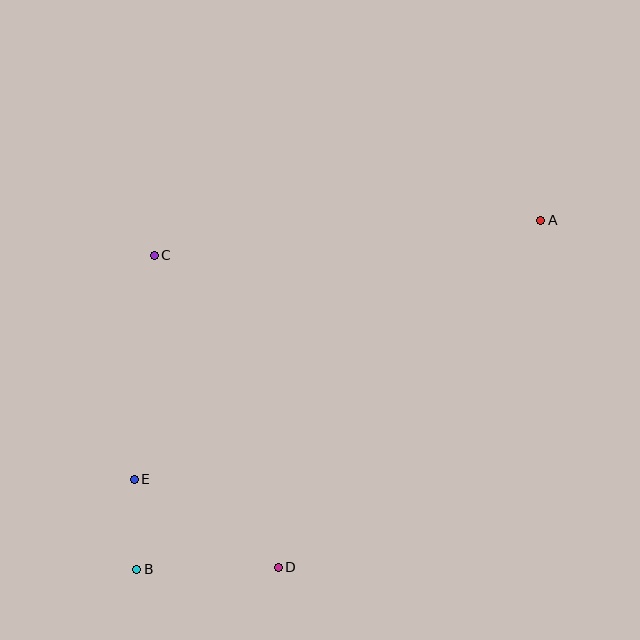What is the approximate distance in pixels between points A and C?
The distance between A and C is approximately 388 pixels.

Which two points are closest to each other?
Points B and E are closest to each other.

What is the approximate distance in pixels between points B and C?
The distance between B and C is approximately 314 pixels.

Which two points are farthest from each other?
Points A and B are farthest from each other.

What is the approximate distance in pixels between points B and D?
The distance between B and D is approximately 141 pixels.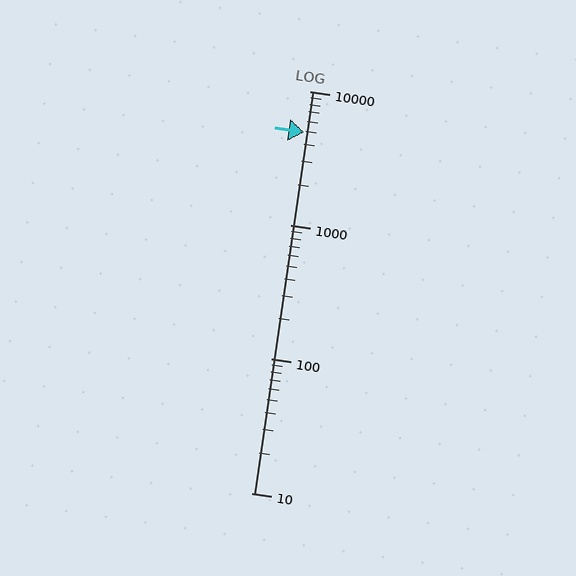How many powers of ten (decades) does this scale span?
The scale spans 3 decades, from 10 to 10000.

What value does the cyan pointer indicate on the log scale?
The pointer indicates approximately 4900.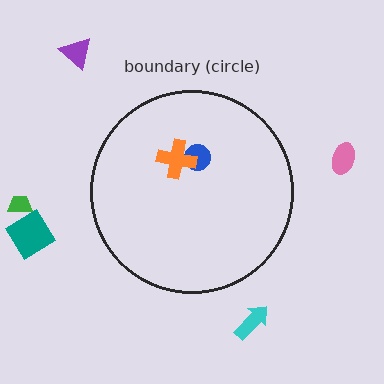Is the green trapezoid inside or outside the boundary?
Outside.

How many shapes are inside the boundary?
2 inside, 5 outside.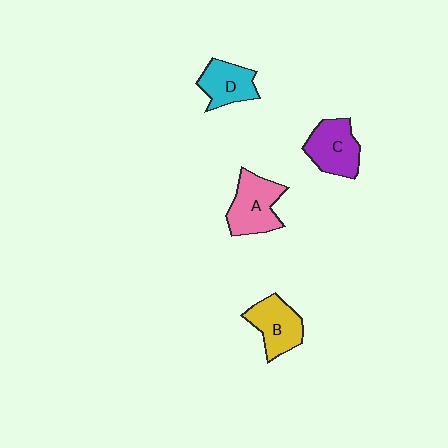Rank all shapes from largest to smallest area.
From largest to smallest: A (pink), C (purple), B (yellow), D (cyan).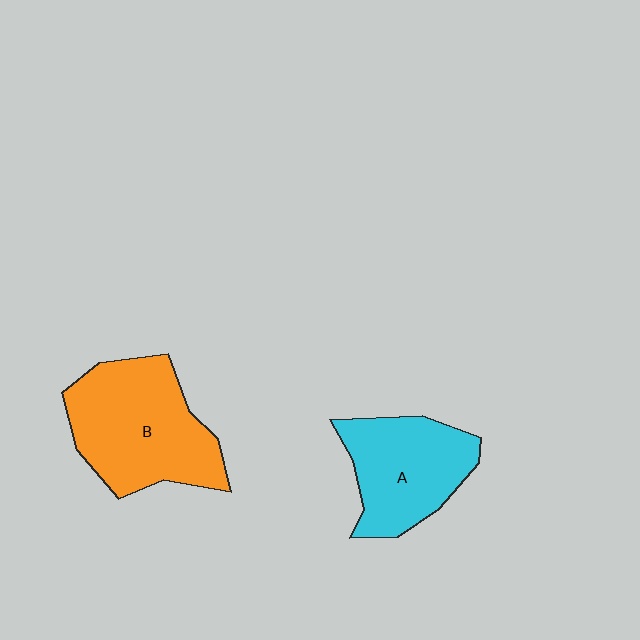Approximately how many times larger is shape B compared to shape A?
Approximately 1.3 times.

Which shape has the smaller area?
Shape A (cyan).